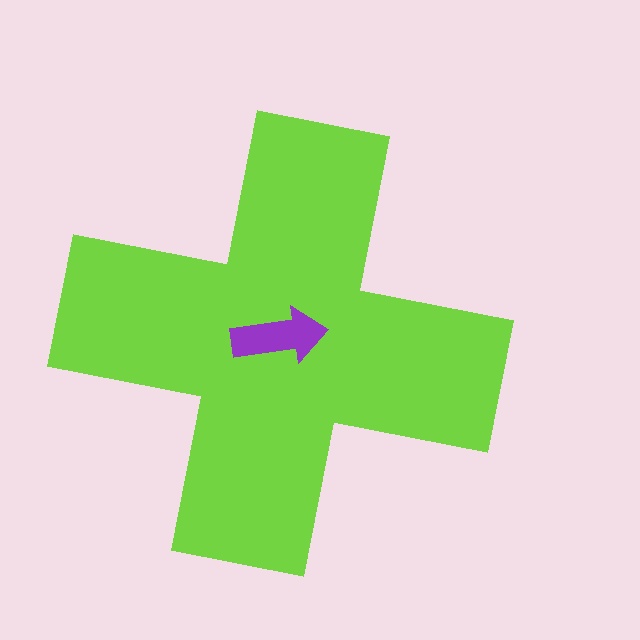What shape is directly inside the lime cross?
The purple arrow.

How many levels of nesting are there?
2.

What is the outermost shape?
The lime cross.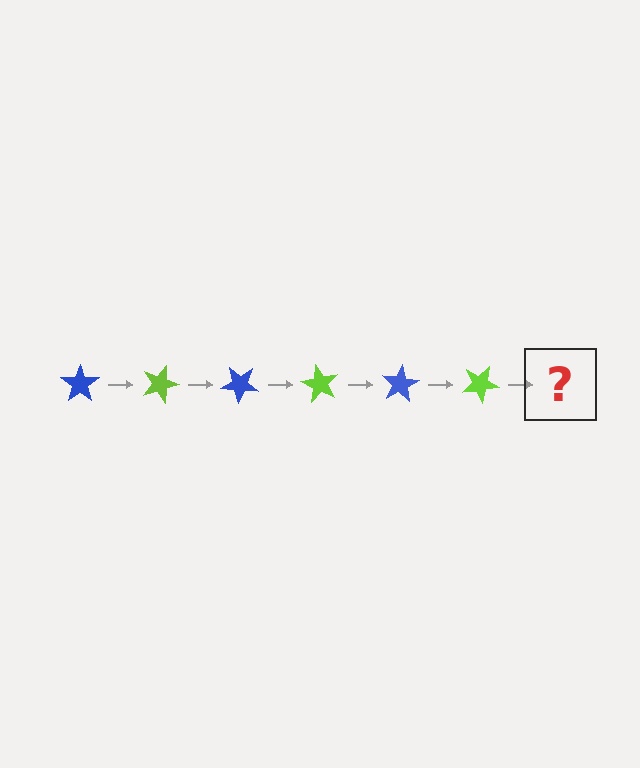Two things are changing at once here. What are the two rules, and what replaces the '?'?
The two rules are that it rotates 20 degrees each step and the color cycles through blue and lime. The '?' should be a blue star, rotated 120 degrees from the start.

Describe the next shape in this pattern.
It should be a blue star, rotated 120 degrees from the start.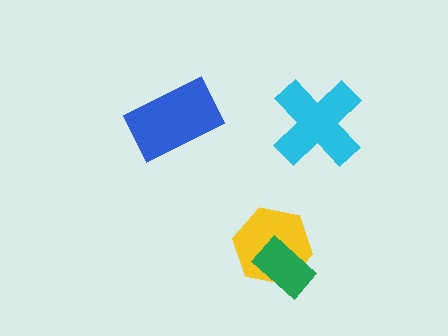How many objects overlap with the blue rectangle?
0 objects overlap with the blue rectangle.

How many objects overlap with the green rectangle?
1 object overlaps with the green rectangle.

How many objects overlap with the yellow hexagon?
1 object overlaps with the yellow hexagon.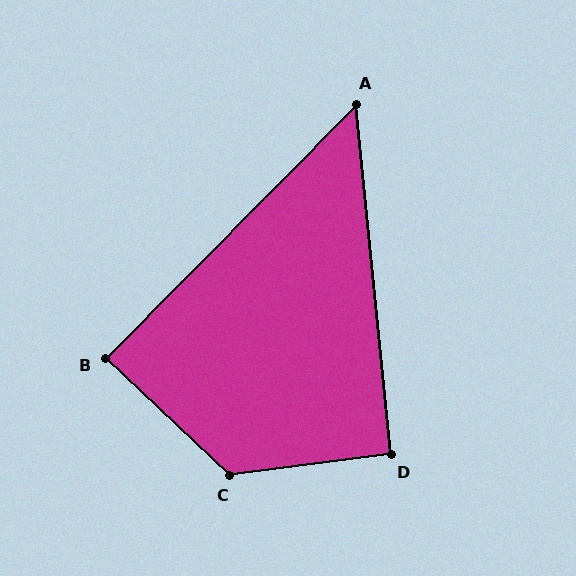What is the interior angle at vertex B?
Approximately 88 degrees (approximately right).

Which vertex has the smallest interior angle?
A, at approximately 50 degrees.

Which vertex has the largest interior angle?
C, at approximately 130 degrees.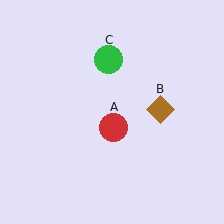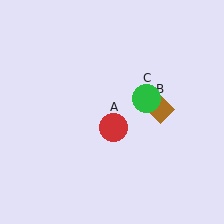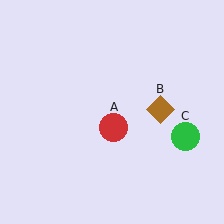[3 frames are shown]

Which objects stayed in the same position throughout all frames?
Red circle (object A) and brown diamond (object B) remained stationary.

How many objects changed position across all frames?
1 object changed position: green circle (object C).